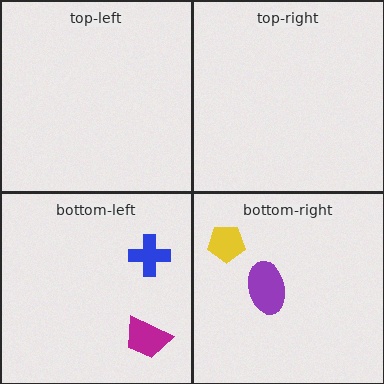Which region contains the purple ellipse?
The bottom-right region.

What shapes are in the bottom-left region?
The magenta trapezoid, the blue cross.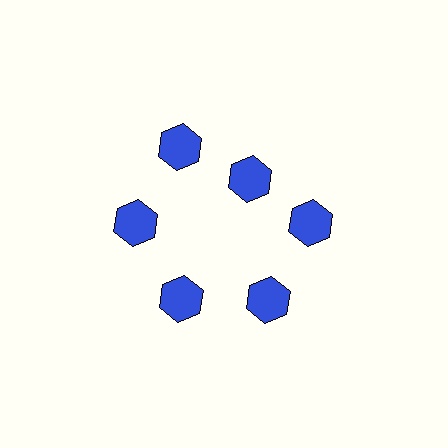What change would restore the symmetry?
The symmetry would be restored by moving it outward, back onto the ring so that all 6 hexagons sit at equal angles and equal distance from the center.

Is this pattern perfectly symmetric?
No. The 6 blue hexagons are arranged in a ring, but one element near the 1 o'clock position is pulled inward toward the center, breaking the 6-fold rotational symmetry.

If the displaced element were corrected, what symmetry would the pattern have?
It would have 6-fold rotational symmetry — the pattern would map onto itself every 60 degrees.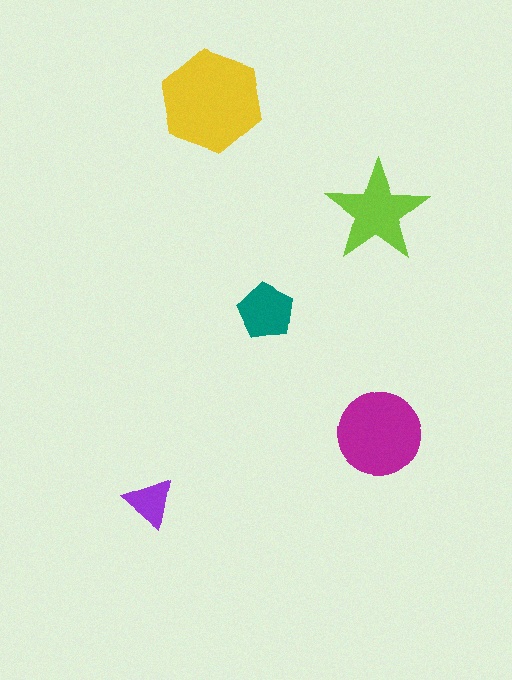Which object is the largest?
The yellow hexagon.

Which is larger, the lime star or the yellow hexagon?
The yellow hexagon.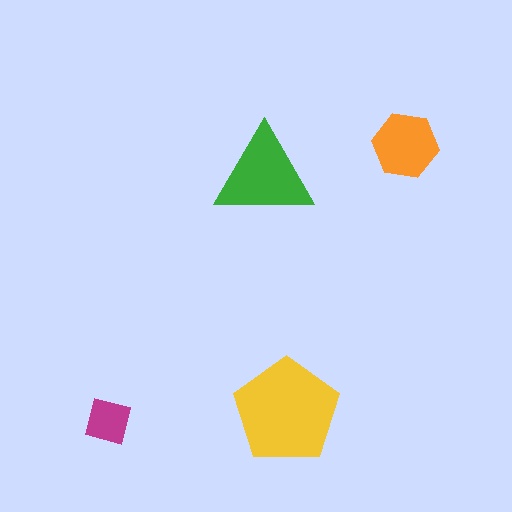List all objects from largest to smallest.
The yellow pentagon, the green triangle, the orange hexagon, the magenta square.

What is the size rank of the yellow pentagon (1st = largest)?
1st.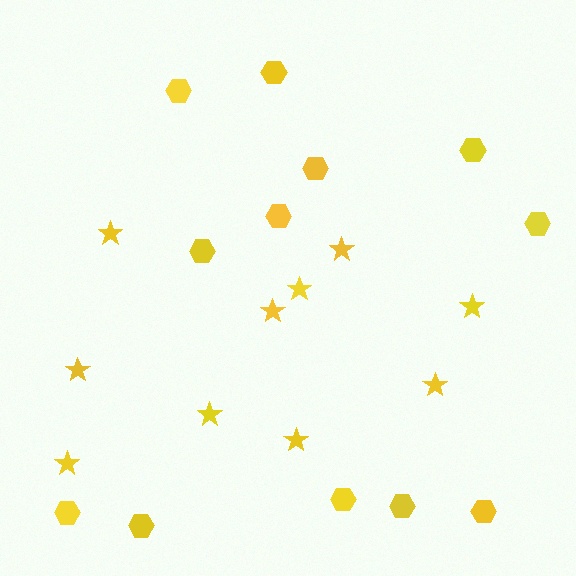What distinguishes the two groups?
There are 2 groups: one group of stars (10) and one group of hexagons (12).